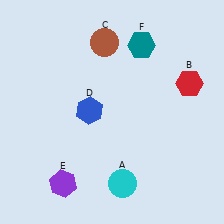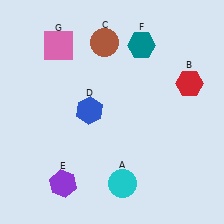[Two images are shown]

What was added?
A pink square (G) was added in Image 2.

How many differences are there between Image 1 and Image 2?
There is 1 difference between the two images.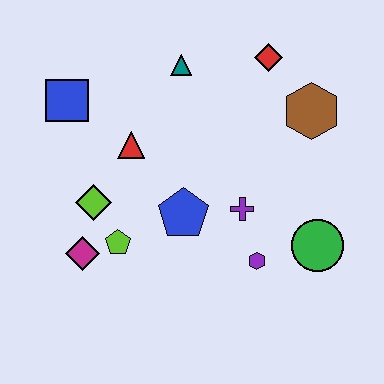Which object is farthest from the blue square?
The green circle is farthest from the blue square.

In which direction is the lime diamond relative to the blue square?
The lime diamond is below the blue square.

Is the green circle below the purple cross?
Yes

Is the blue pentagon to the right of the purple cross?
No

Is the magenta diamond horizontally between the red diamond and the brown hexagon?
No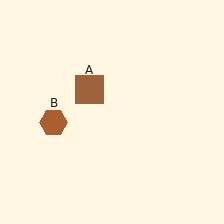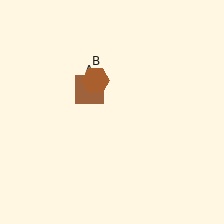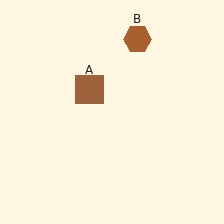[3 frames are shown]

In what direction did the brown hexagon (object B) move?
The brown hexagon (object B) moved up and to the right.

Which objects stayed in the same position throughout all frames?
Brown square (object A) remained stationary.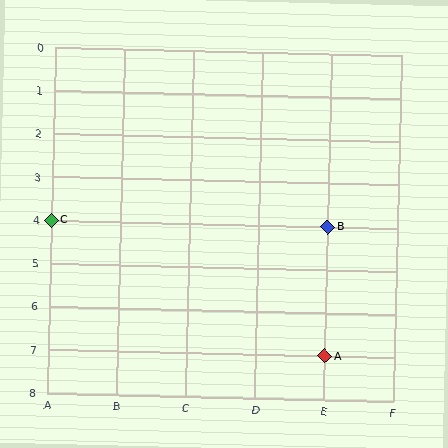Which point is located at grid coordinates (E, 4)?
Point B is at (E, 4).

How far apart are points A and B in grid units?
Points A and B are 3 rows apart.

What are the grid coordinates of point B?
Point B is at grid coordinates (E, 4).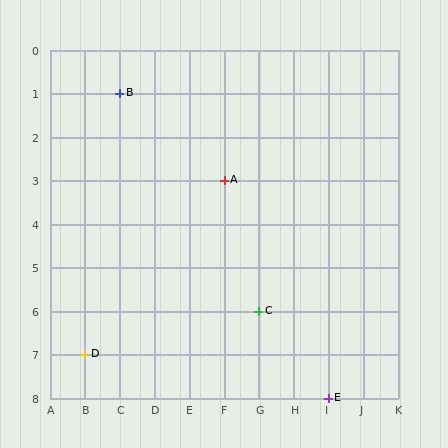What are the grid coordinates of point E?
Point E is at grid coordinates (I, 8).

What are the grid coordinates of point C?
Point C is at grid coordinates (G, 6).